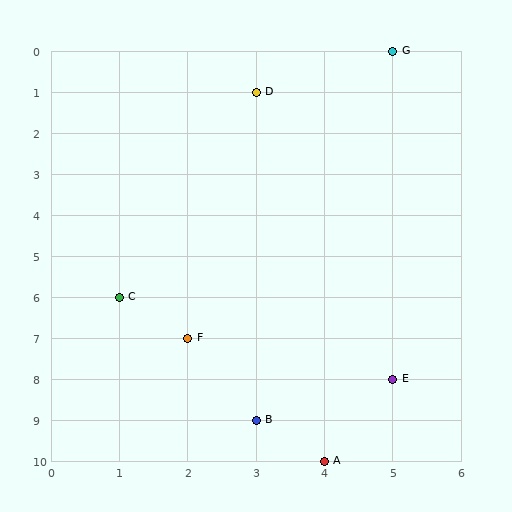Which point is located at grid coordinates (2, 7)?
Point F is at (2, 7).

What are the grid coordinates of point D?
Point D is at grid coordinates (3, 1).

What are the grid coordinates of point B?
Point B is at grid coordinates (3, 9).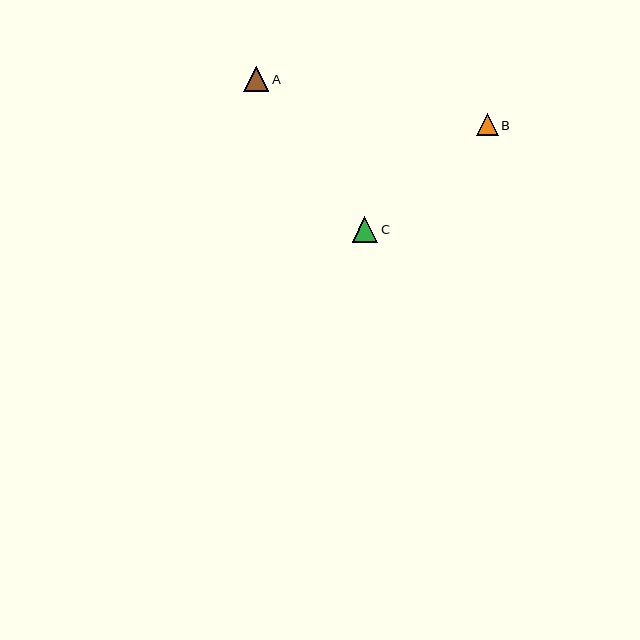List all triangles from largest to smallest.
From largest to smallest: C, A, B.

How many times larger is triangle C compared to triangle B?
Triangle C is approximately 1.2 times the size of triangle B.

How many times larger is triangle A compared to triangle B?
Triangle A is approximately 1.1 times the size of triangle B.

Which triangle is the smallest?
Triangle B is the smallest with a size of approximately 22 pixels.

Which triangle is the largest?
Triangle C is the largest with a size of approximately 26 pixels.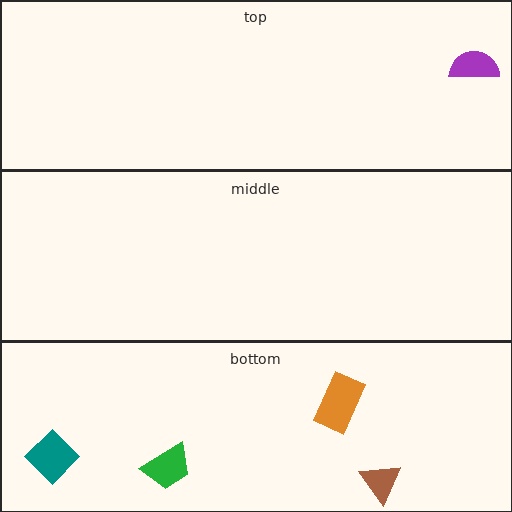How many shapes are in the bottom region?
4.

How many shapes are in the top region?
1.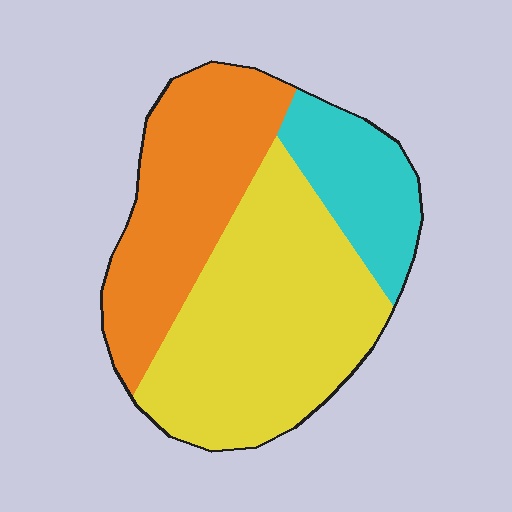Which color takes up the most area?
Yellow, at roughly 50%.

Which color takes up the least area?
Cyan, at roughly 20%.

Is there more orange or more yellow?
Yellow.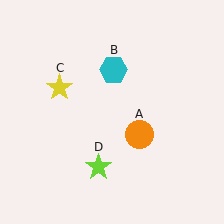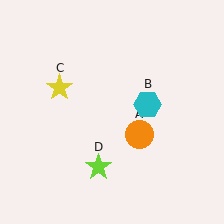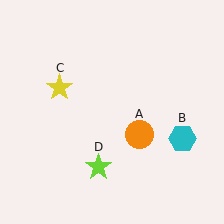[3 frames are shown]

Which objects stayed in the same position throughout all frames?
Orange circle (object A) and yellow star (object C) and lime star (object D) remained stationary.